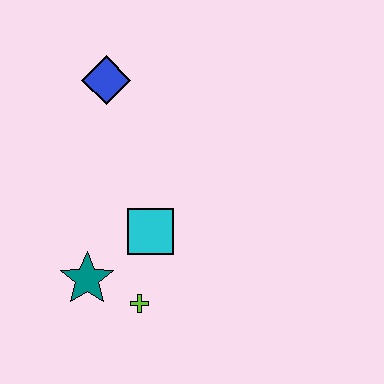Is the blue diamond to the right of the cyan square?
No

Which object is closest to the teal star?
The lime cross is closest to the teal star.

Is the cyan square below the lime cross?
No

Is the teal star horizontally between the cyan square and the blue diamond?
No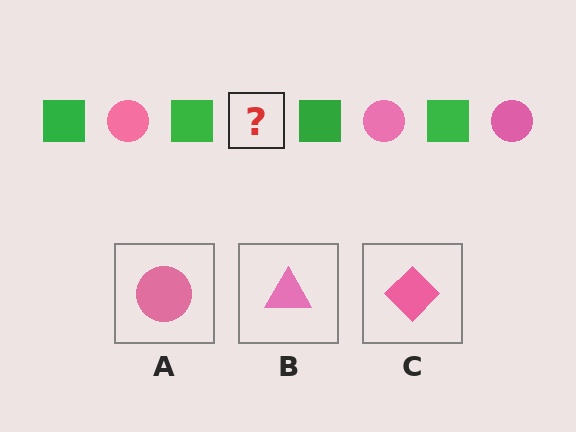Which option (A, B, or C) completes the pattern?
A.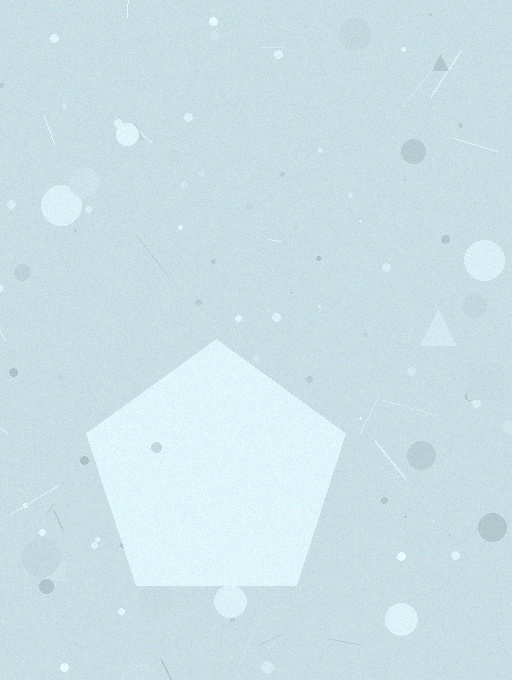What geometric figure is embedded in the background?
A pentagon is embedded in the background.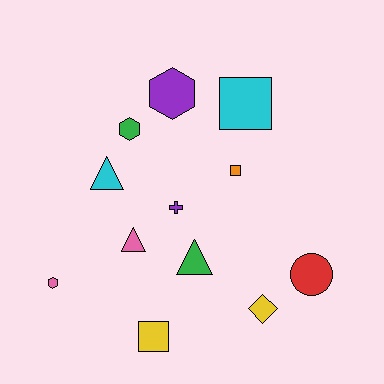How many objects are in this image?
There are 12 objects.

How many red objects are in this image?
There is 1 red object.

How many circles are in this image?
There is 1 circle.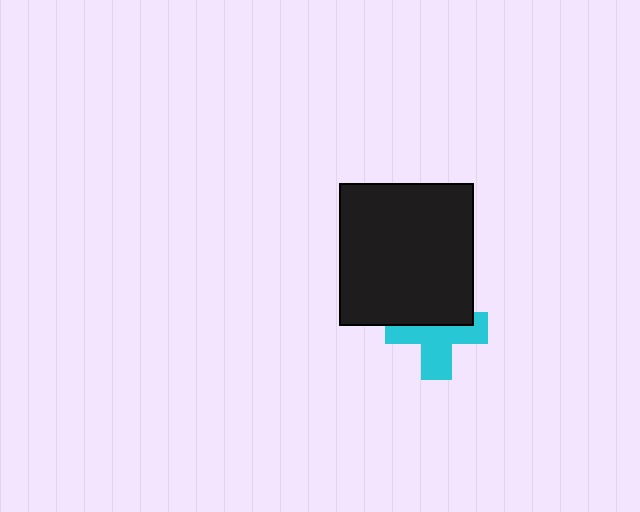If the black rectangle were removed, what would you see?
You would see the complete cyan cross.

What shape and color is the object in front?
The object in front is a black rectangle.